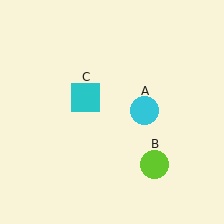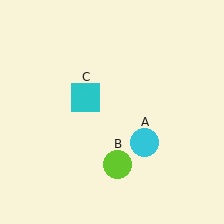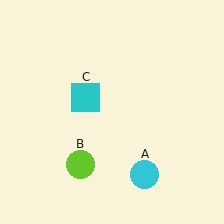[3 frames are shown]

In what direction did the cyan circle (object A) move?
The cyan circle (object A) moved down.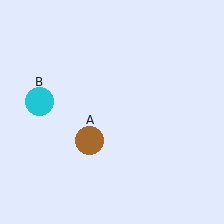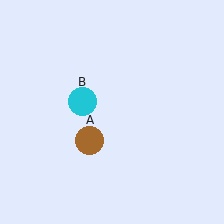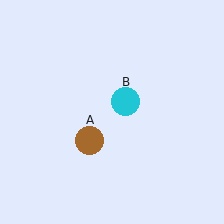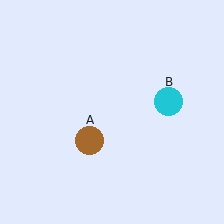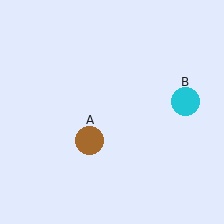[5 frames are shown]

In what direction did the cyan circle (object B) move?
The cyan circle (object B) moved right.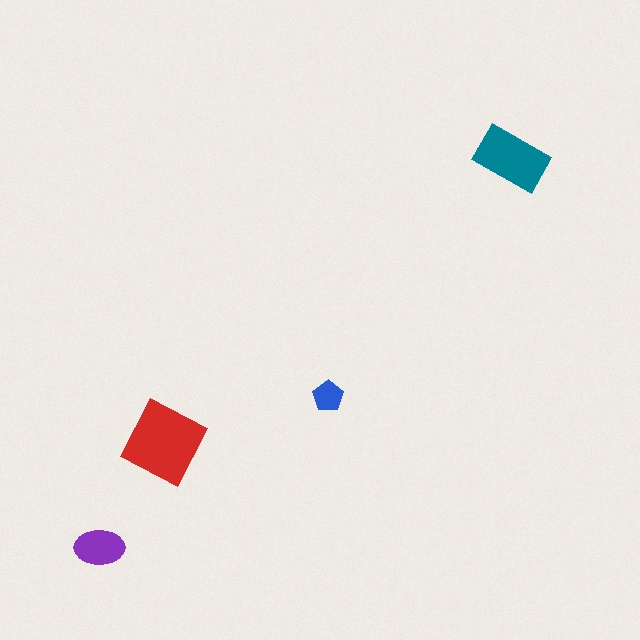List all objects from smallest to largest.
The blue pentagon, the purple ellipse, the teal rectangle, the red square.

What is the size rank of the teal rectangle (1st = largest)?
2nd.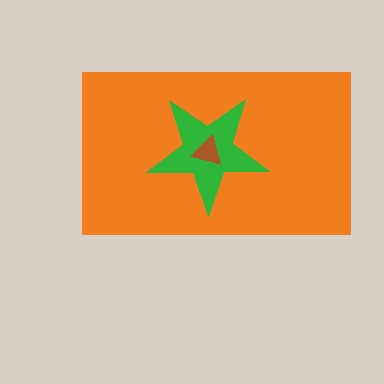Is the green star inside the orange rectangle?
Yes.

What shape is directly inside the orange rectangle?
The green star.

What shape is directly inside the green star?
The brown triangle.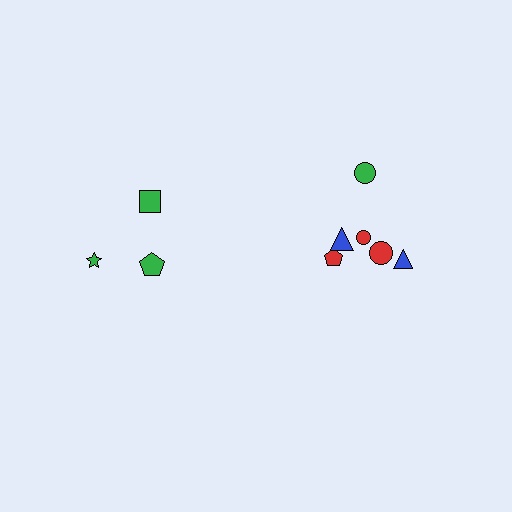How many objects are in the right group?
There are 6 objects.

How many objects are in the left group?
There are 3 objects.